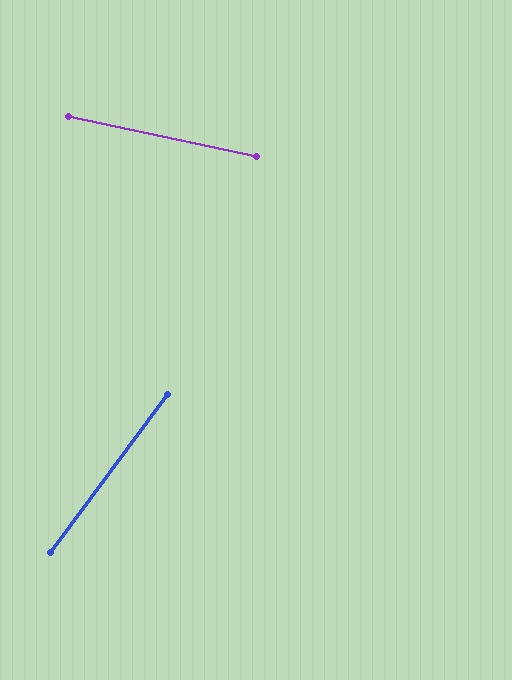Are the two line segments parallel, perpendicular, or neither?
Neither parallel nor perpendicular — they differ by about 66°.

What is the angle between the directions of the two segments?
Approximately 66 degrees.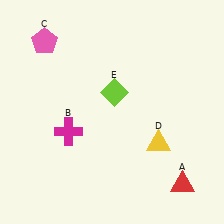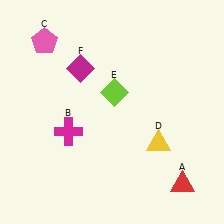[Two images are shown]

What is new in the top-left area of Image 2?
A magenta diamond (F) was added in the top-left area of Image 2.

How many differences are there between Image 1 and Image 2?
There is 1 difference between the two images.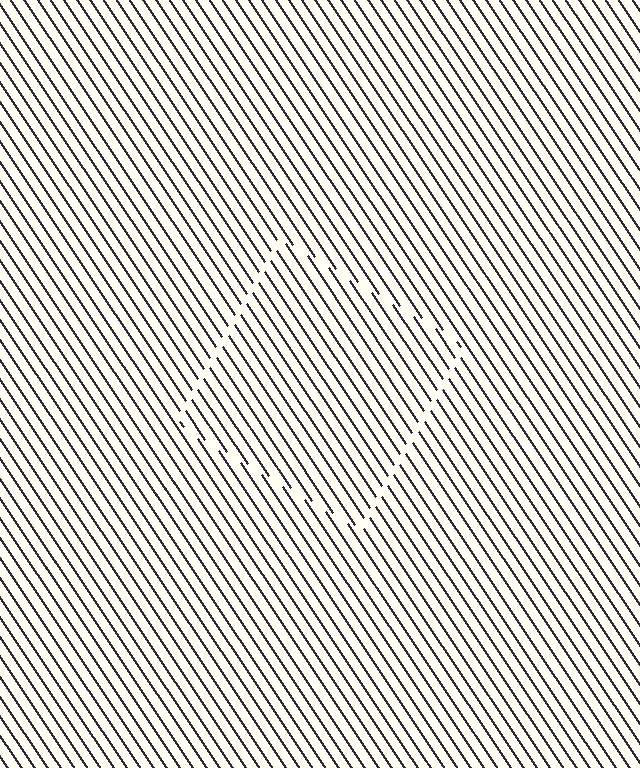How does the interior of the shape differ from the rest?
The interior of the shape contains the same grating, shifted by half a period — the contour is defined by the phase discontinuity where line-ends from the inner and outer gratings abut.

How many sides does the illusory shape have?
4 sides — the line-ends trace a square.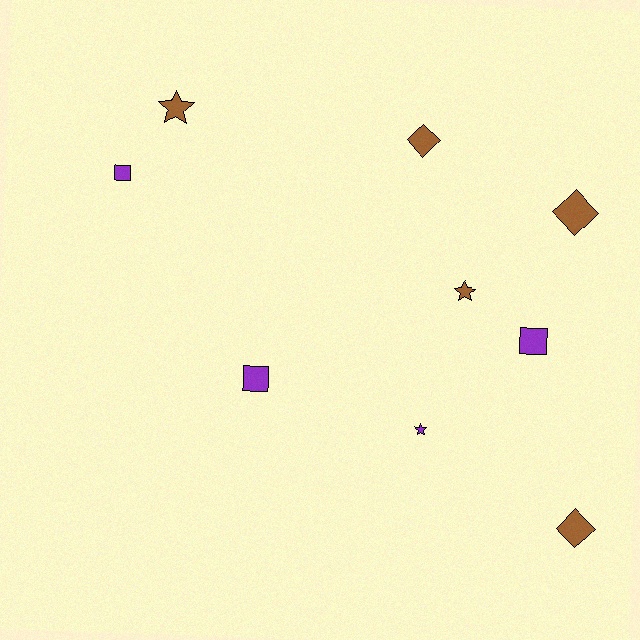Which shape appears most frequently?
Diamond, with 3 objects.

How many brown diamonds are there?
There are 3 brown diamonds.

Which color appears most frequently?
Brown, with 5 objects.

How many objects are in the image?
There are 9 objects.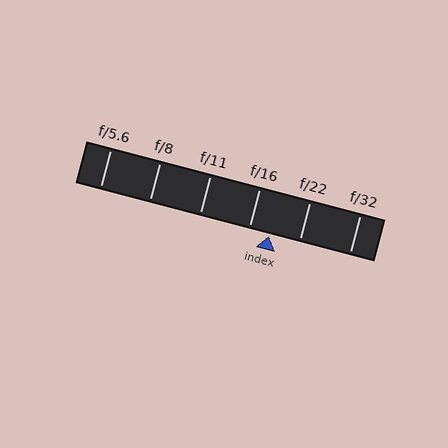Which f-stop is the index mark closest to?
The index mark is closest to f/16.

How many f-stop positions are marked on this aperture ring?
There are 6 f-stop positions marked.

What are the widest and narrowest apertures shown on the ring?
The widest aperture shown is f/5.6 and the narrowest is f/32.